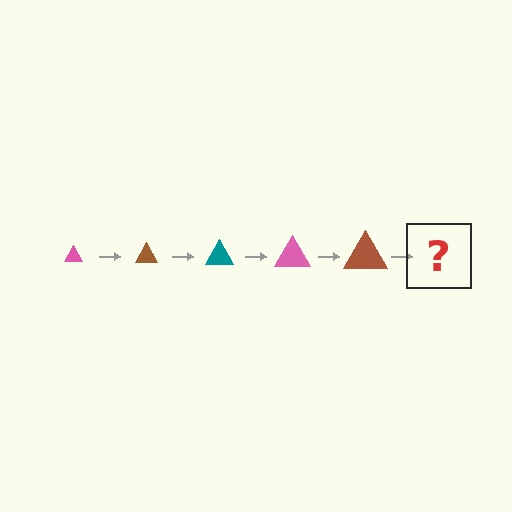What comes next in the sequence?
The next element should be a teal triangle, larger than the previous one.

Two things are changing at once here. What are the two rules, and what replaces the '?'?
The two rules are that the triangle grows larger each step and the color cycles through pink, brown, and teal. The '?' should be a teal triangle, larger than the previous one.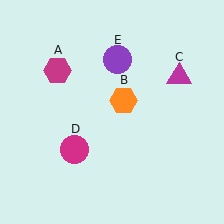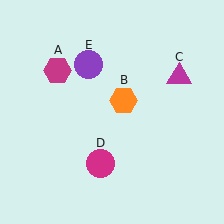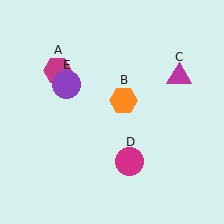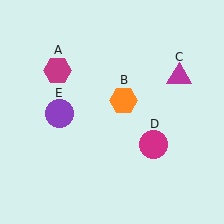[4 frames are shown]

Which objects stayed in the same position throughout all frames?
Magenta hexagon (object A) and orange hexagon (object B) and magenta triangle (object C) remained stationary.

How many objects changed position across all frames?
2 objects changed position: magenta circle (object D), purple circle (object E).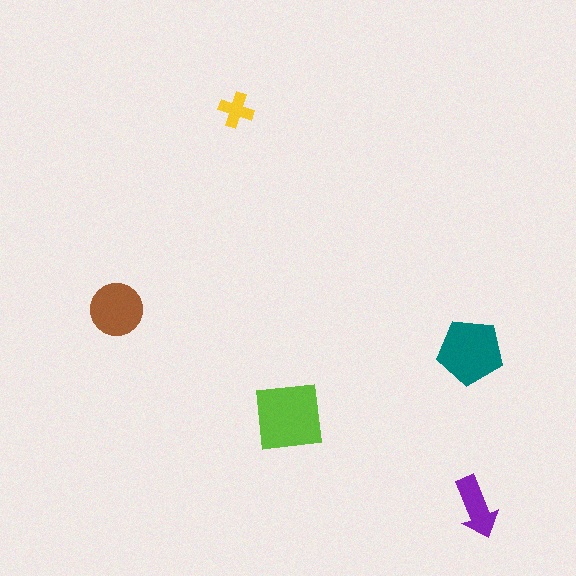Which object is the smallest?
The yellow cross.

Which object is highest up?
The yellow cross is topmost.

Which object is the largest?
The lime square.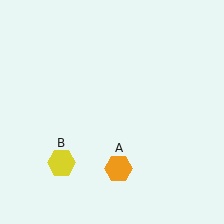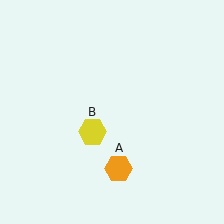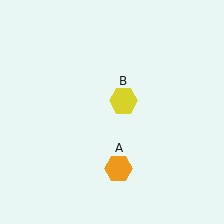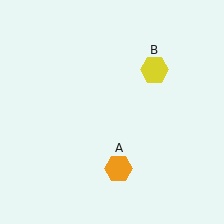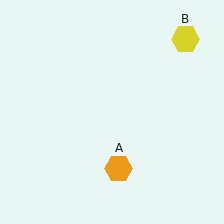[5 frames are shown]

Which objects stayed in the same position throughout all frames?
Orange hexagon (object A) remained stationary.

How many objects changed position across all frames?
1 object changed position: yellow hexagon (object B).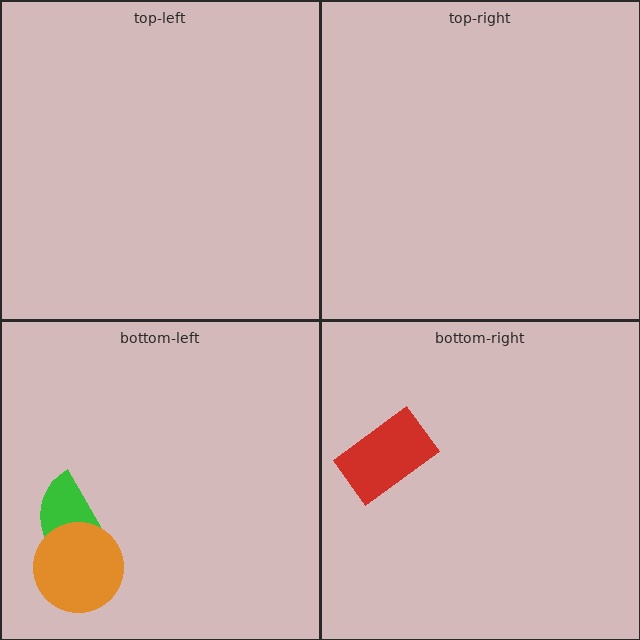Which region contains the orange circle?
The bottom-left region.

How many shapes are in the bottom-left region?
2.